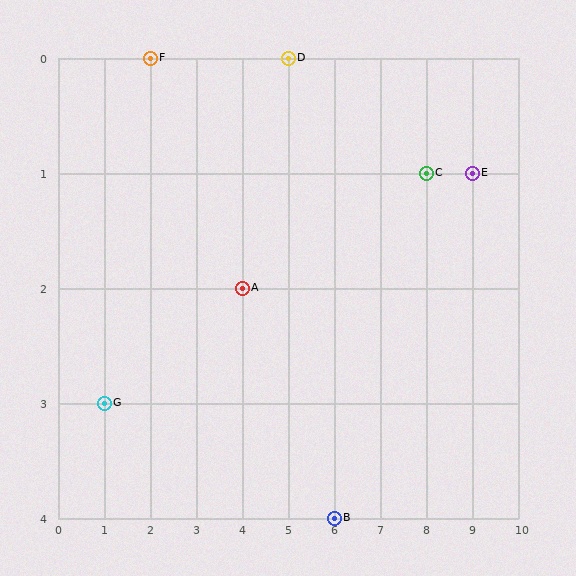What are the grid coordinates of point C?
Point C is at grid coordinates (8, 1).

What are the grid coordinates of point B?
Point B is at grid coordinates (6, 4).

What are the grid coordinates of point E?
Point E is at grid coordinates (9, 1).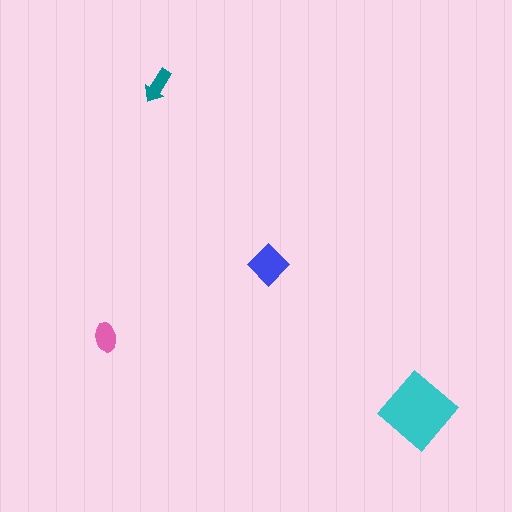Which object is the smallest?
The teal arrow.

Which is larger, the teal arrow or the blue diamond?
The blue diamond.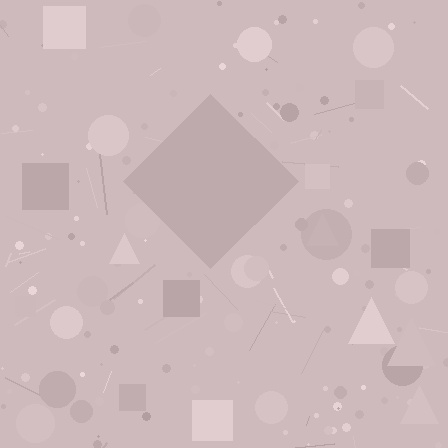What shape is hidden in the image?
A diamond is hidden in the image.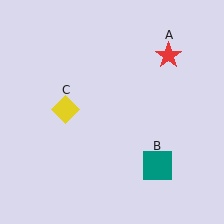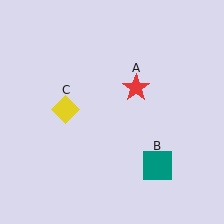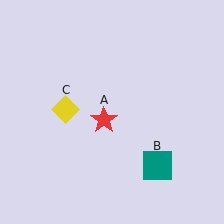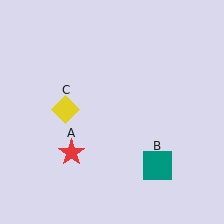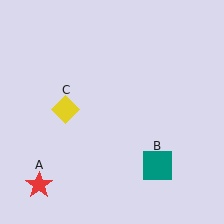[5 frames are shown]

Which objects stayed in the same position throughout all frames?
Teal square (object B) and yellow diamond (object C) remained stationary.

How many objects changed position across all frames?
1 object changed position: red star (object A).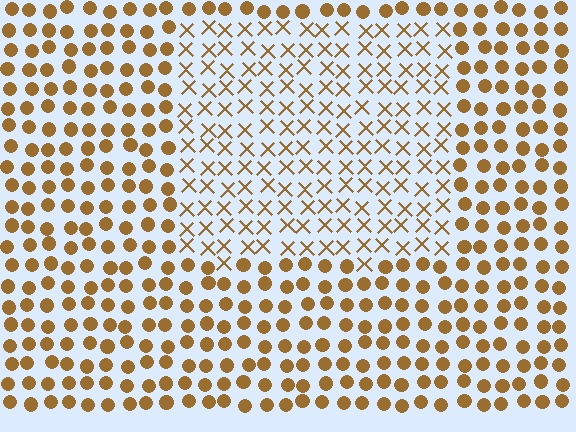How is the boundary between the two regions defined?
The boundary is defined by a change in element shape: X marks inside vs. circles outside. All elements share the same color and spacing.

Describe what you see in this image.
The image is filled with small brown elements arranged in a uniform grid. A rectangle-shaped region contains X marks, while the surrounding area contains circles. The boundary is defined purely by the change in element shape.